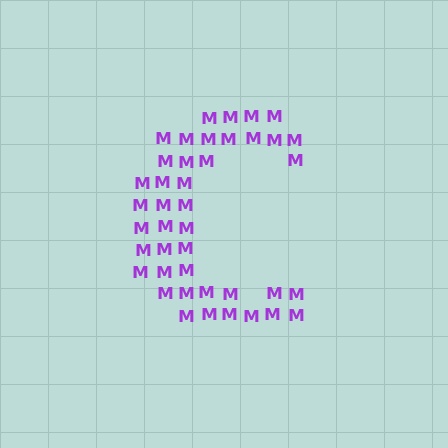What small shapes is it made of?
It is made of small letter M's.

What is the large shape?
The large shape is the letter C.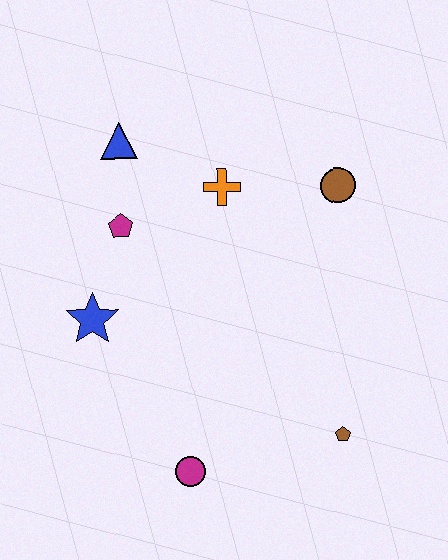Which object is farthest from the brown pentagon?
The blue triangle is farthest from the brown pentagon.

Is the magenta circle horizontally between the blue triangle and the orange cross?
Yes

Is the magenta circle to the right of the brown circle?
No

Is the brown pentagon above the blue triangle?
No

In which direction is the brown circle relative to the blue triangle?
The brown circle is to the right of the blue triangle.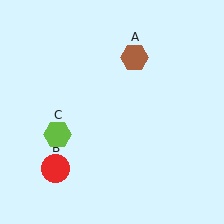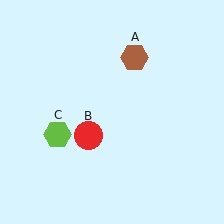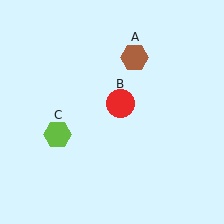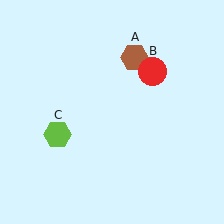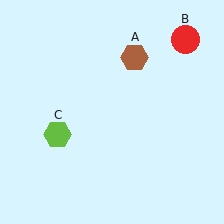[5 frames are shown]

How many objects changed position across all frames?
1 object changed position: red circle (object B).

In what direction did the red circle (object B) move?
The red circle (object B) moved up and to the right.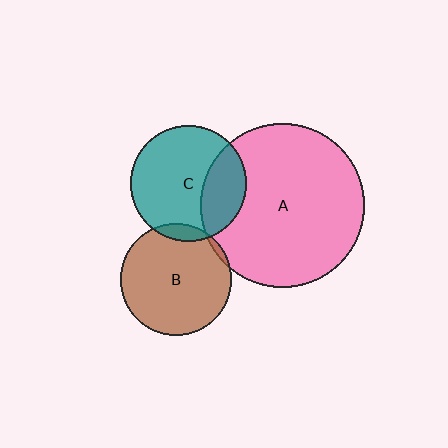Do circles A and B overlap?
Yes.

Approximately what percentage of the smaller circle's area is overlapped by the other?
Approximately 5%.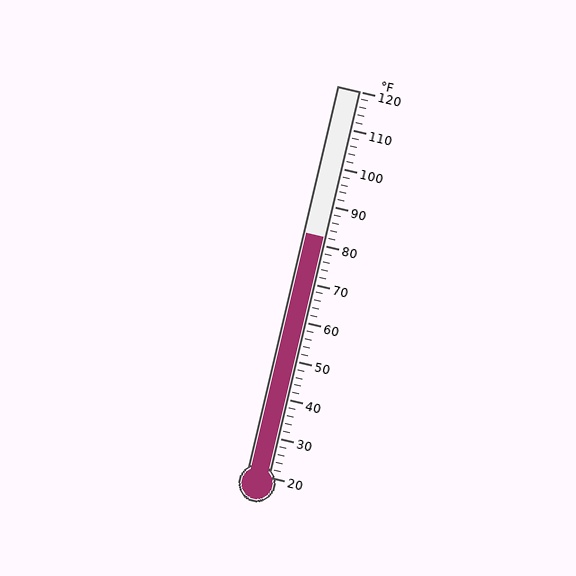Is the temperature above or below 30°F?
The temperature is above 30°F.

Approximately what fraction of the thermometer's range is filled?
The thermometer is filled to approximately 60% of its range.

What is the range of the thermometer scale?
The thermometer scale ranges from 20°F to 120°F.